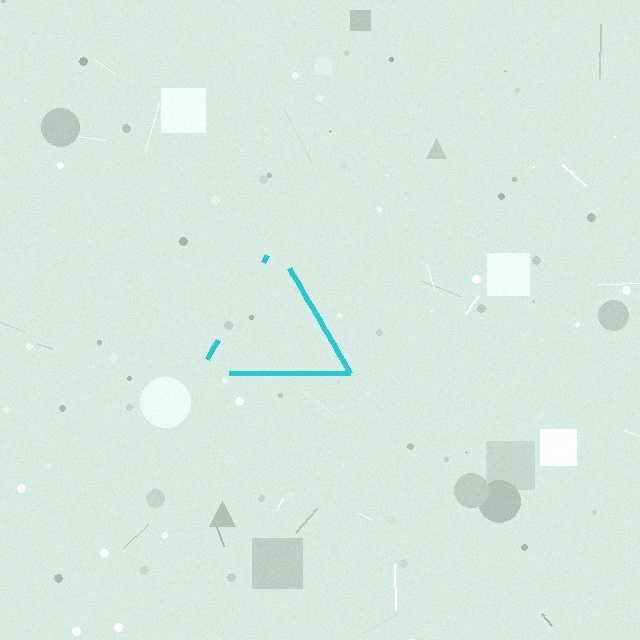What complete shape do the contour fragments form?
The contour fragments form a triangle.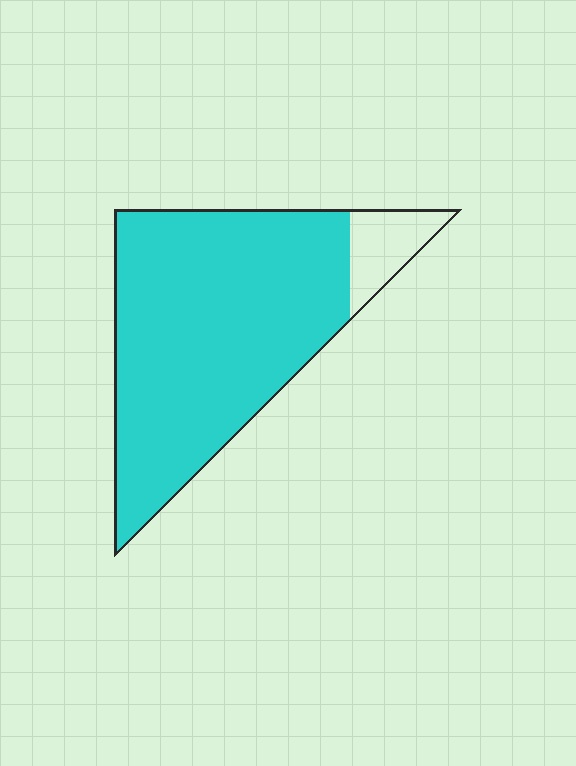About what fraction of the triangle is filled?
About nine tenths (9/10).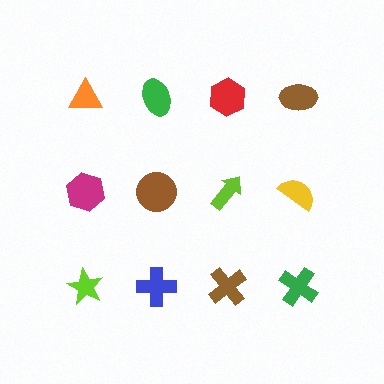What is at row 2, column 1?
A magenta hexagon.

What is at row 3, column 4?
A green cross.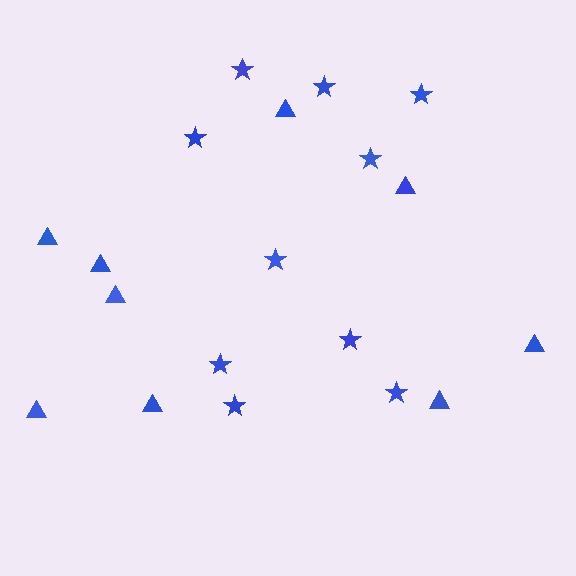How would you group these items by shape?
There are 2 groups: one group of triangles (9) and one group of stars (10).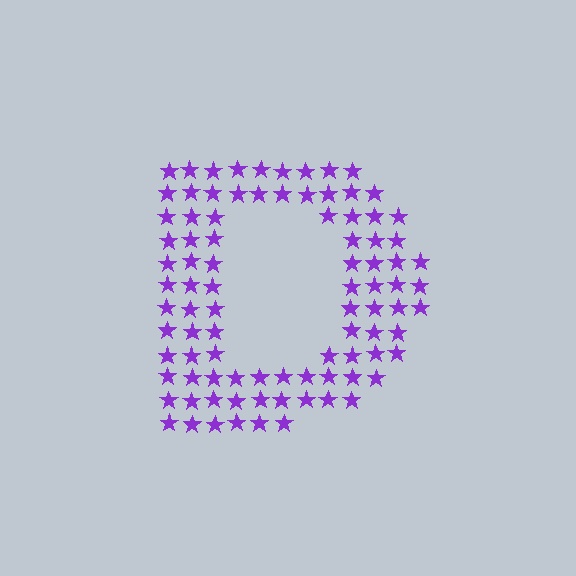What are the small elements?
The small elements are stars.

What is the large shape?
The large shape is the letter D.